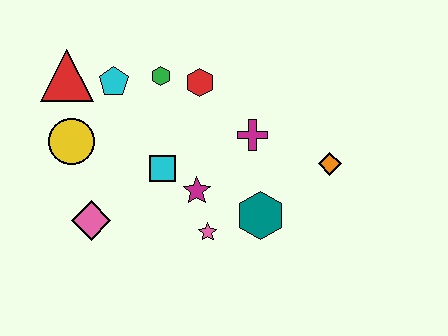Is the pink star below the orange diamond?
Yes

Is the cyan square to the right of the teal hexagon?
No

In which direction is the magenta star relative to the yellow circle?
The magenta star is to the right of the yellow circle.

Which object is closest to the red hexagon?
The green hexagon is closest to the red hexagon.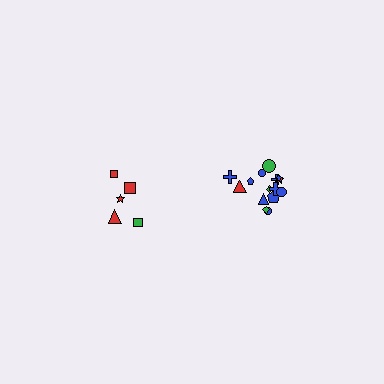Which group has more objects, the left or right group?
The right group.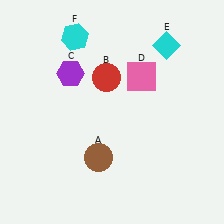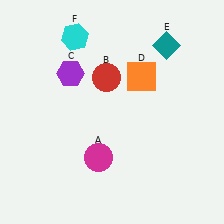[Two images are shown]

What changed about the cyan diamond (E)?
In Image 1, E is cyan. In Image 2, it changed to teal.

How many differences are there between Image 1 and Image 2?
There are 3 differences between the two images.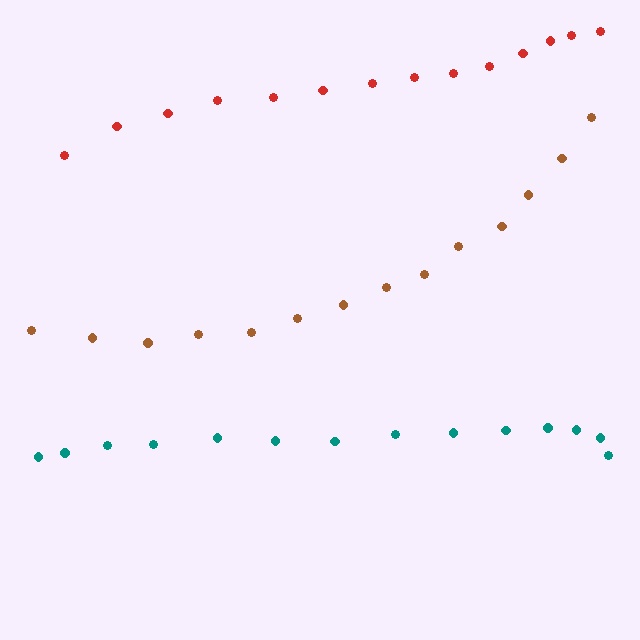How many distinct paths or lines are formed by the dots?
There are 3 distinct paths.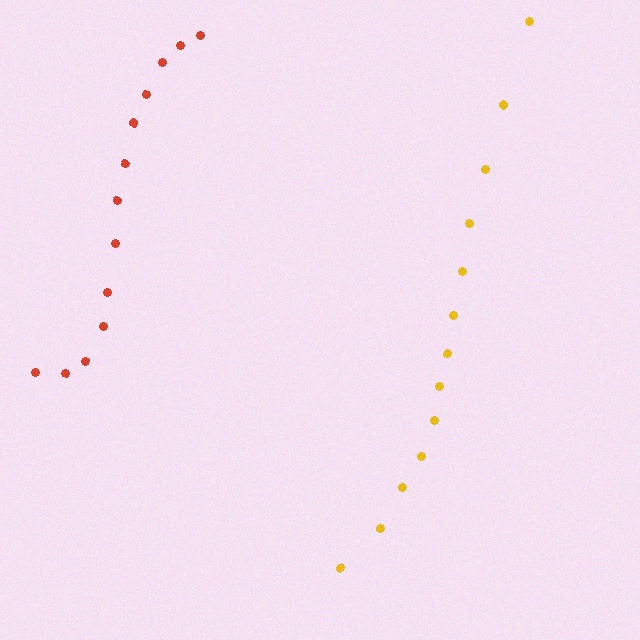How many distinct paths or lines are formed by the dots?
There are 2 distinct paths.